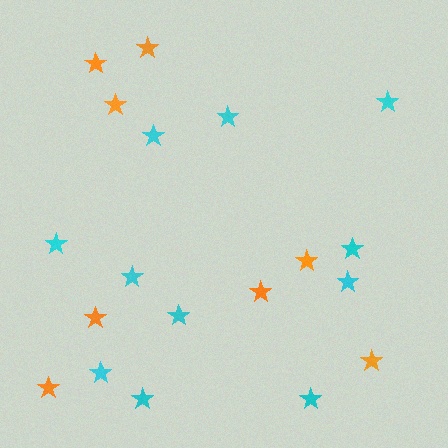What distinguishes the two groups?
There are 2 groups: one group of cyan stars (11) and one group of orange stars (8).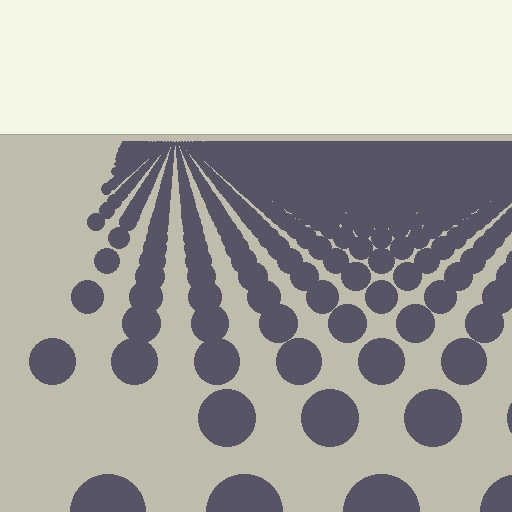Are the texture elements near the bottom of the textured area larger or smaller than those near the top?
Larger. Near the bottom, elements are closer to the viewer and appear at a bigger on-screen size.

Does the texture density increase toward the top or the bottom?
Density increases toward the top.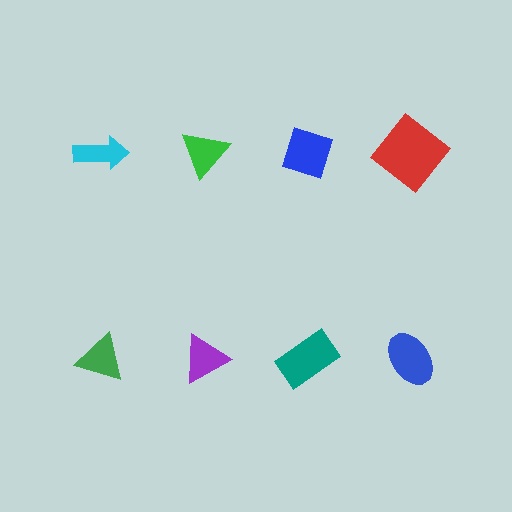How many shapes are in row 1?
4 shapes.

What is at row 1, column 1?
A cyan arrow.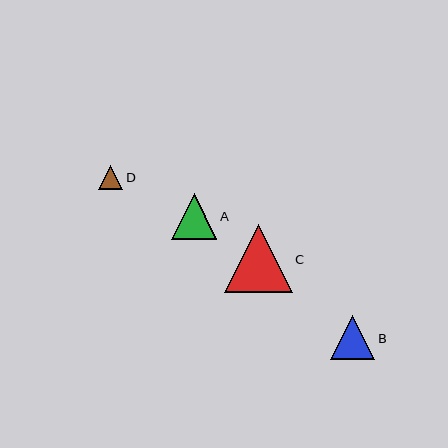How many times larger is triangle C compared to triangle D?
Triangle C is approximately 2.8 times the size of triangle D.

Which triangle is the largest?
Triangle C is the largest with a size of approximately 67 pixels.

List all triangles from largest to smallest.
From largest to smallest: C, A, B, D.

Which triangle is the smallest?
Triangle D is the smallest with a size of approximately 24 pixels.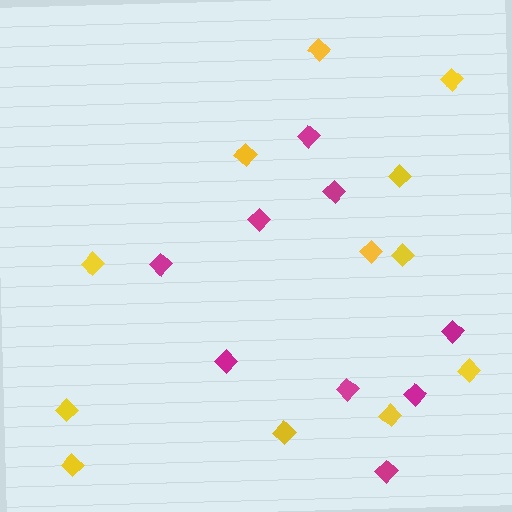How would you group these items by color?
There are 2 groups: one group of magenta diamonds (9) and one group of yellow diamonds (12).